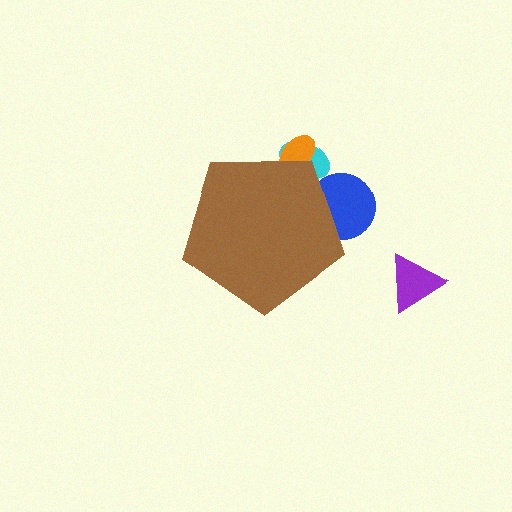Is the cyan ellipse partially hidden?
Yes, the cyan ellipse is partially hidden behind the brown pentagon.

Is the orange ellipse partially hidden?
Yes, the orange ellipse is partially hidden behind the brown pentagon.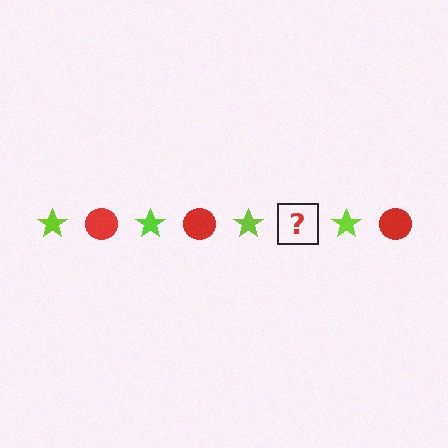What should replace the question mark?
The question mark should be replaced with a red circle.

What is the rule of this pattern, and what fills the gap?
The rule is that the pattern alternates between lime star and red circle. The gap should be filled with a red circle.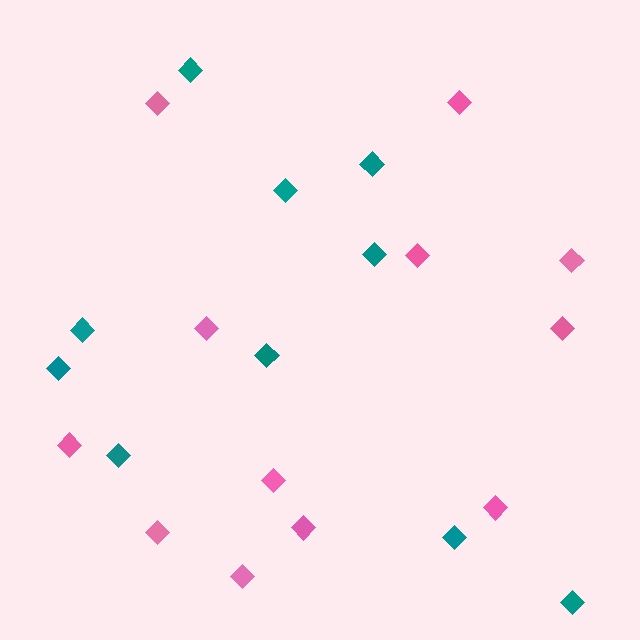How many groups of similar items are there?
There are 2 groups: one group of teal diamonds (10) and one group of pink diamonds (12).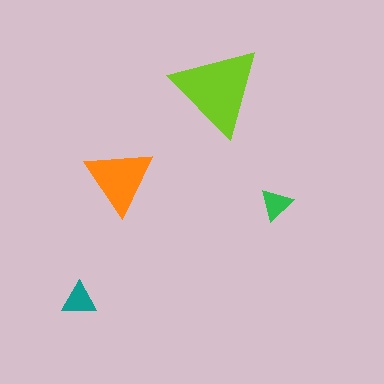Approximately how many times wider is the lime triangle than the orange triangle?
About 1.5 times wider.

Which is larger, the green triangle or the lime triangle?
The lime one.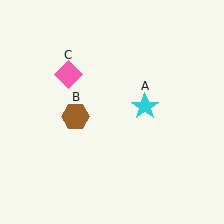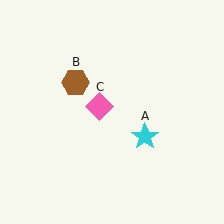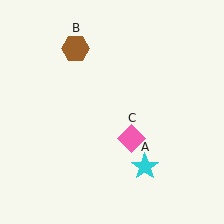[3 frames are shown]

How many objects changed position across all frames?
3 objects changed position: cyan star (object A), brown hexagon (object B), pink diamond (object C).